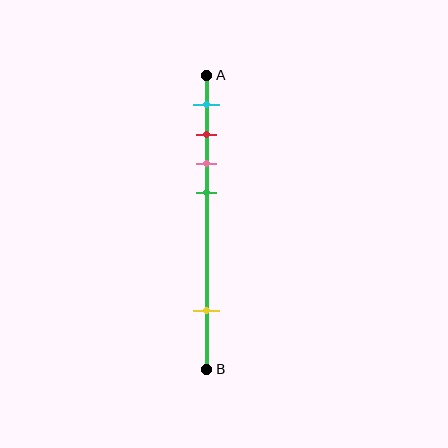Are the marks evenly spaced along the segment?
No, the marks are not evenly spaced.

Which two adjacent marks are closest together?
The red and pink marks are the closest adjacent pair.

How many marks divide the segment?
There are 5 marks dividing the segment.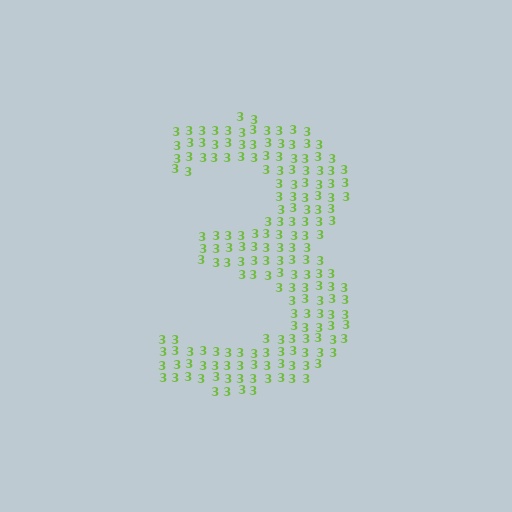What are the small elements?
The small elements are digit 3's.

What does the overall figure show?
The overall figure shows the digit 3.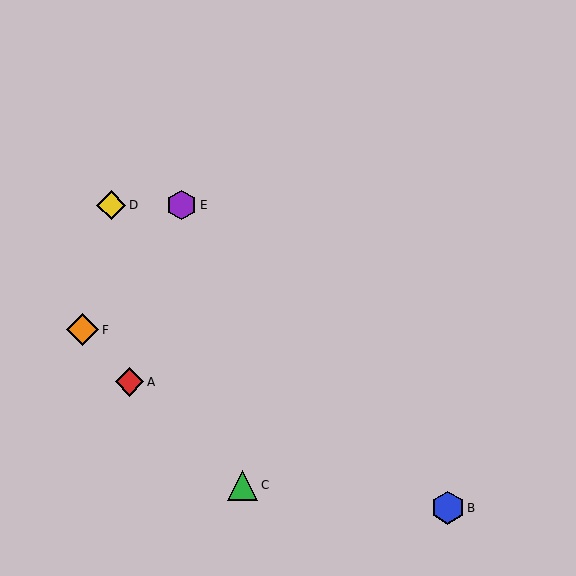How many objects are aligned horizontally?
2 objects (D, E) are aligned horizontally.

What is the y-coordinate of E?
Object E is at y≈205.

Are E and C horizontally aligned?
No, E is at y≈205 and C is at y≈485.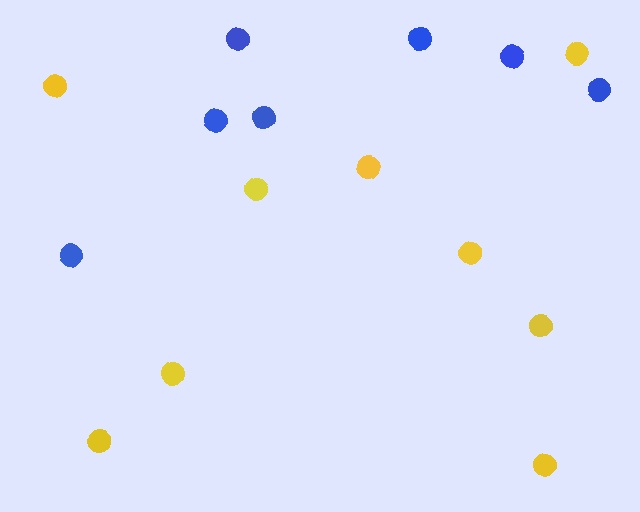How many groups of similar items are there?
There are 2 groups: one group of yellow circles (9) and one group of blue circles (7).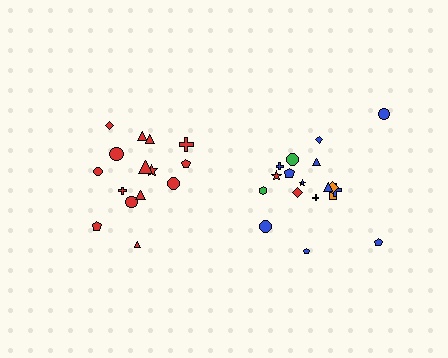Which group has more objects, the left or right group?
The right group.